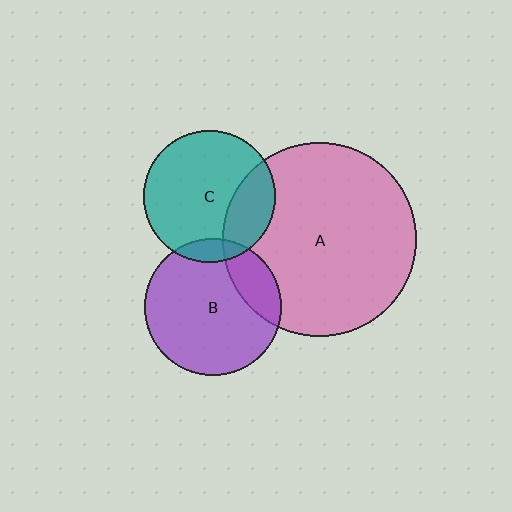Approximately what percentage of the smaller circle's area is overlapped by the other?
Approximately 20%.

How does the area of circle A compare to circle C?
Approximately 2.2 times.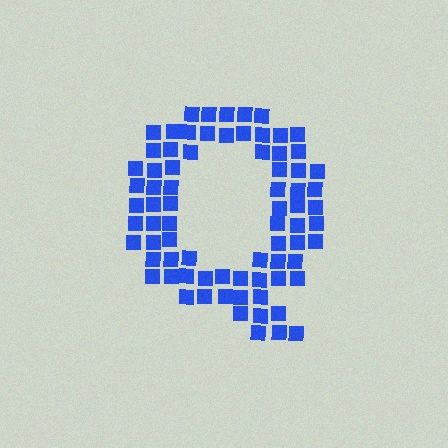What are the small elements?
The small elements are squares.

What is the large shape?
The large shape is the letter Q.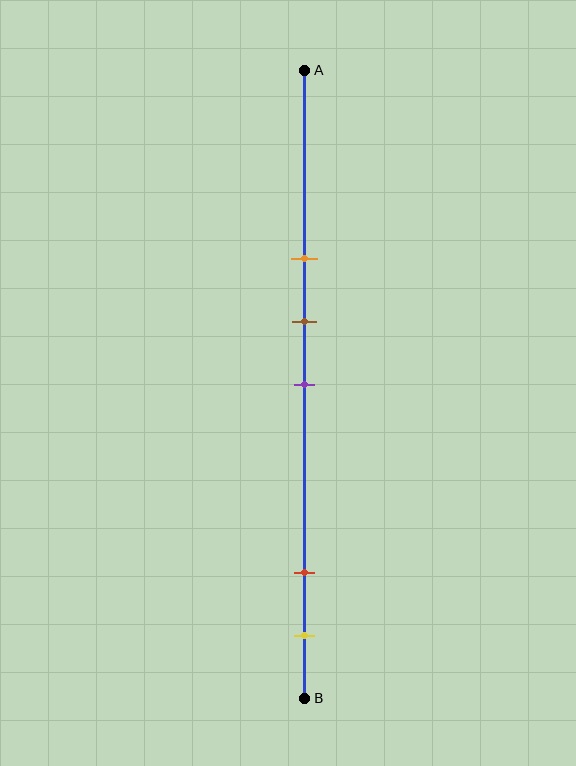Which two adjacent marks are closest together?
The brown and purple marks are the closest adjacent pair.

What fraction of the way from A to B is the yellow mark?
The yellow mark is approximately 90% (0.9) of the way from A to B.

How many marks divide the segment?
There are 5 marks dividing the segment.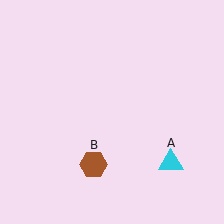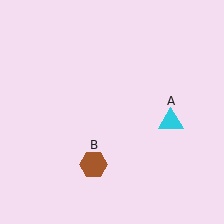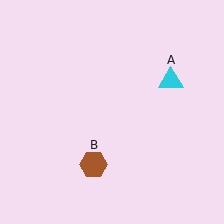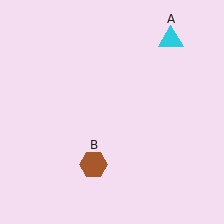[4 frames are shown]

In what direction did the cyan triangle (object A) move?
The cyan triangle (object A) moved up.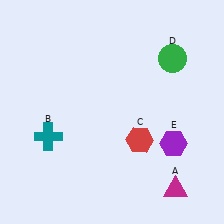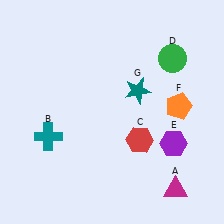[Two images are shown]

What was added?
An orange pentagon (F), a teal star (G) were added in Image 2.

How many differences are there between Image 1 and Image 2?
There are 2 differences between the two images.